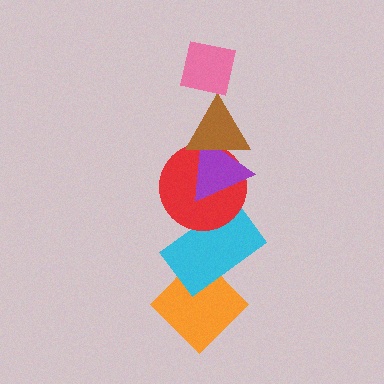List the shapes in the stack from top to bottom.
From top to bottom: the pink square, the brown triangle, the purple triangle, the red circle, the cyan rectangle, the orange diamond.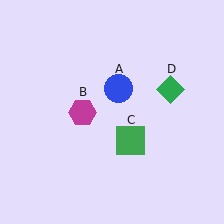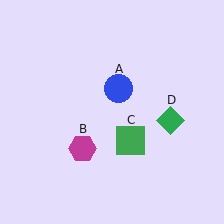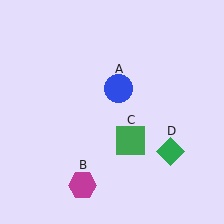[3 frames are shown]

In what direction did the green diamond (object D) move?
The green diamond (object D) moved down.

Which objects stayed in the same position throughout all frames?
Blue circle (object A) and green square (object C) remained stationary.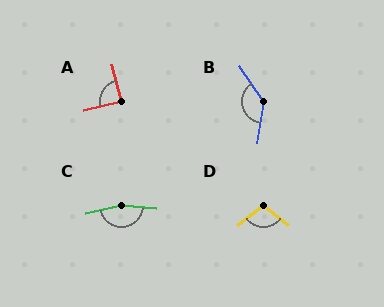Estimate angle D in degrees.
Approximately 105 degrees.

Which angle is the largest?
C, at approximately 162 degrees.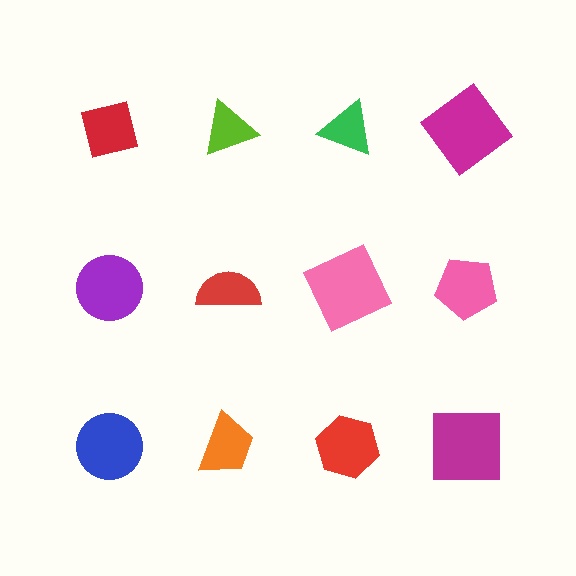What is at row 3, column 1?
A blue circle.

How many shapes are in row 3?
4 shapes.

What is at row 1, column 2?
A lime triangle.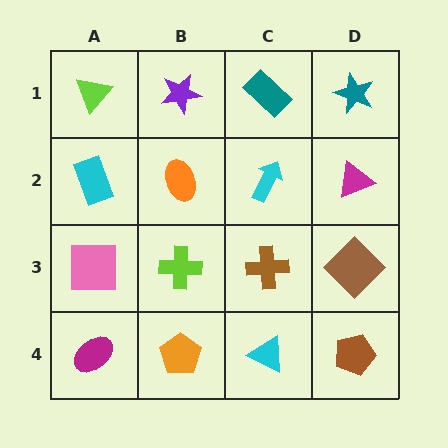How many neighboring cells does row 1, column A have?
2.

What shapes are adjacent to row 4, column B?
A lime cross (row 3, column B), a magenta ellipse (row 4, column A), a cyan triangle (row 4, column C).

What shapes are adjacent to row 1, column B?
An orange ellipse (row 2, column B), a lime triangle (row 1, column A), a teal rectangle (row 1, column C).